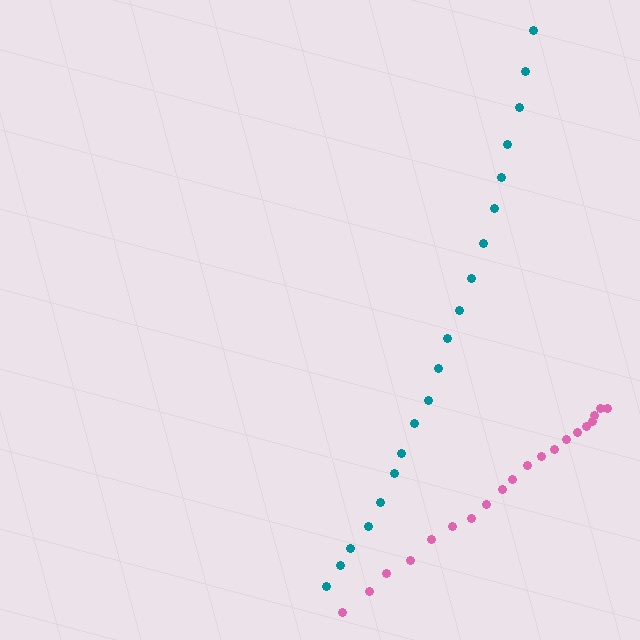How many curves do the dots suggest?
There are 2 distinct paths.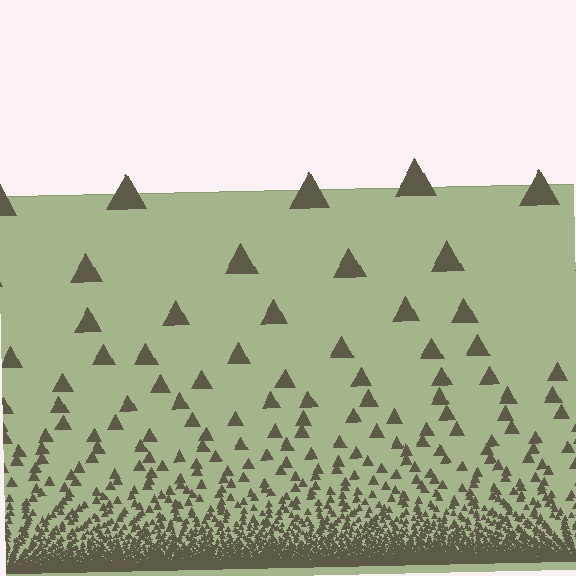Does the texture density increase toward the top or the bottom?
Density increases toward the bottom.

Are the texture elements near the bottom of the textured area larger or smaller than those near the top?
Smaller. The gradient is inverted — elements near the bottom are smaller and denser.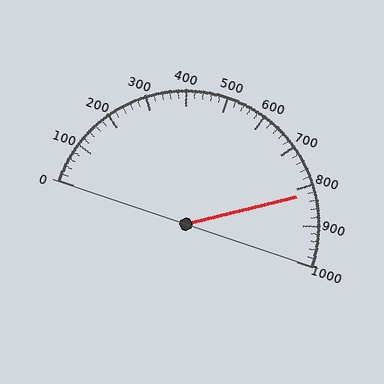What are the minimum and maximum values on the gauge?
The gauge ranges from 0 to 1000.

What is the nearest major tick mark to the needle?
The nearest major tick mark is 800.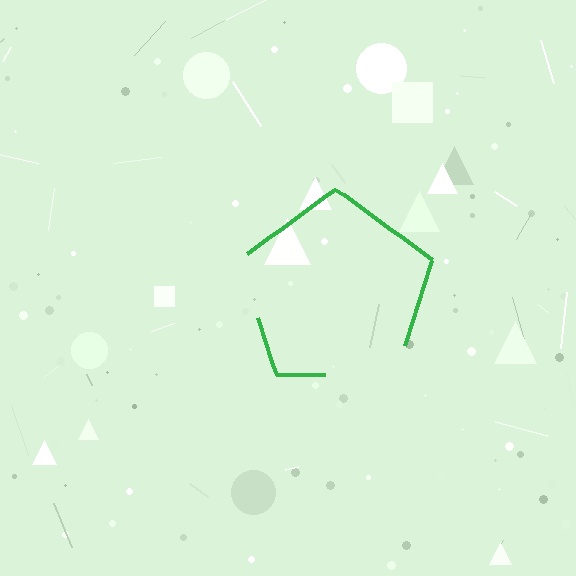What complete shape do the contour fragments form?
The contour fragments form a pentagon.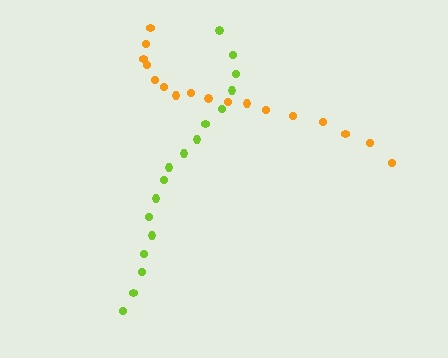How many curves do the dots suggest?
There are 2 distinct paths.